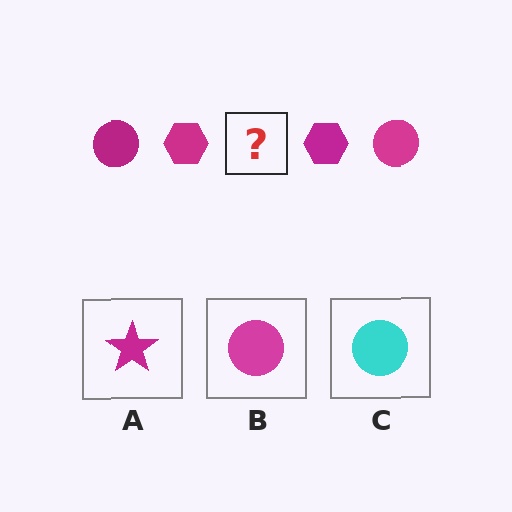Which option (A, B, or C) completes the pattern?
B.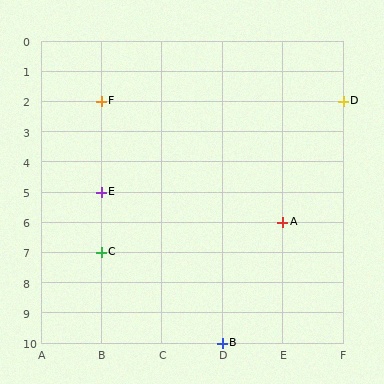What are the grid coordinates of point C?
Point C is at grid coordinates (B, 7).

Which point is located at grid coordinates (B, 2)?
Point F is at (B, 2).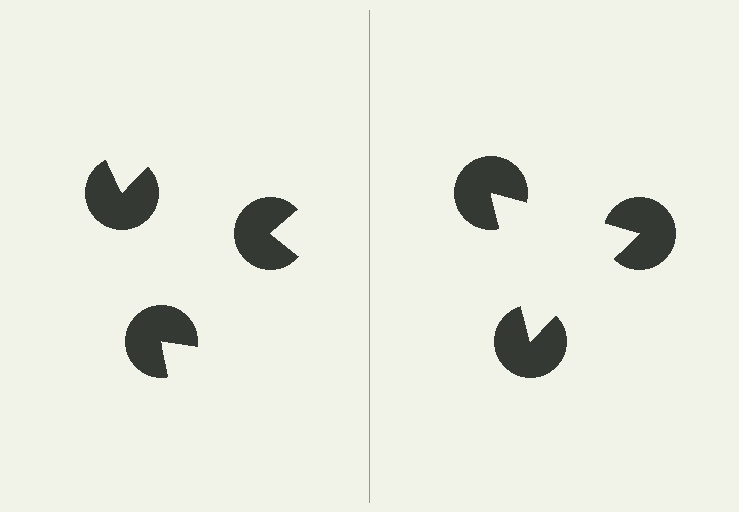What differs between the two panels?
The pac-man discs are positioned identically on both sides; only the wedge orientations differ. On the right they align to a triangle; on the left they are misaligned.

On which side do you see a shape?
An illusory triangle appears on the right side. On the left side the wedge cuts are rotated, so no coherent shape forms.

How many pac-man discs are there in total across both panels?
6 — 3 on each side.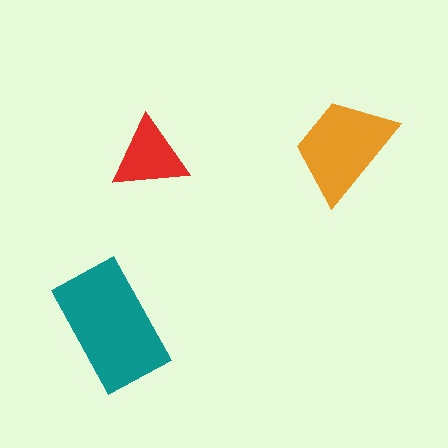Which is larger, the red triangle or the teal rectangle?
The teal rectangle.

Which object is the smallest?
The red triangle.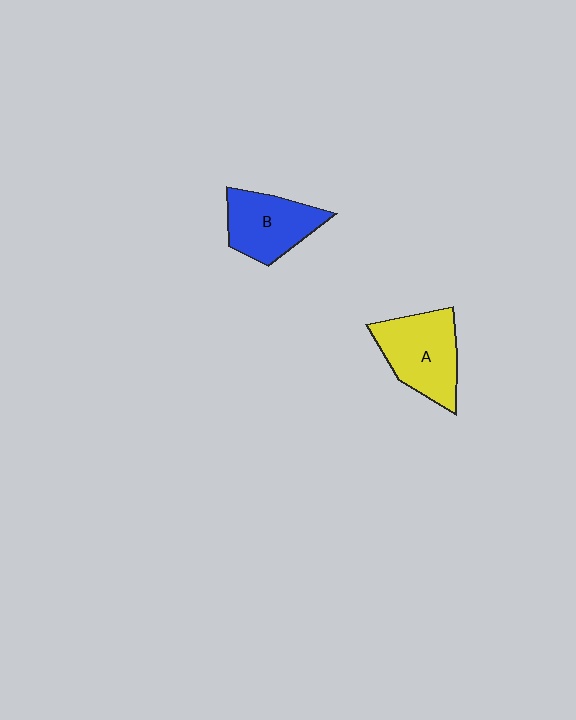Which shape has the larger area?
Shape A (yellow).